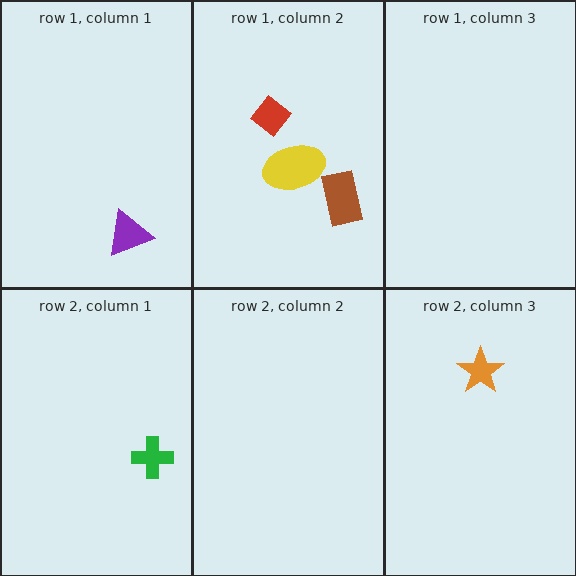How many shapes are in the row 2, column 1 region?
1.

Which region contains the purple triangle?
The row 1, column 1 region.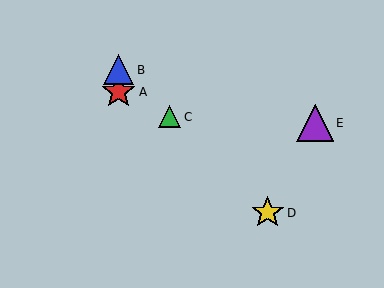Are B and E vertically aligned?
No, B is at x≈119 and E is at x≈315.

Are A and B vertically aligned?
Yes, both are at x≈119.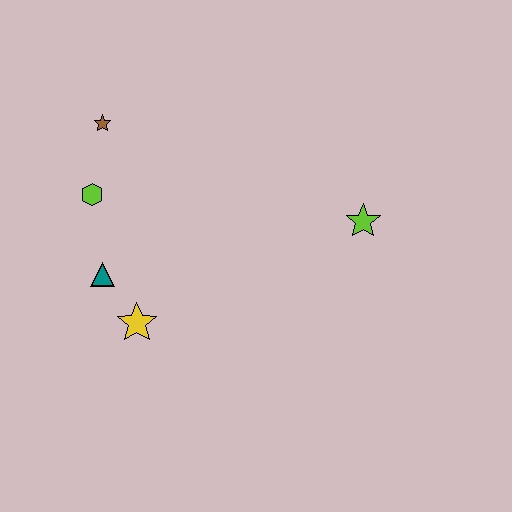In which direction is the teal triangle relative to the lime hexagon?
The teal triangle is below the lime hexagon.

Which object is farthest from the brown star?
The lime star is farthest from the brown star.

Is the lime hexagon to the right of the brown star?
No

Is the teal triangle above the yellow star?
Yes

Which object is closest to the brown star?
The lime hexagon is closest to the brown star.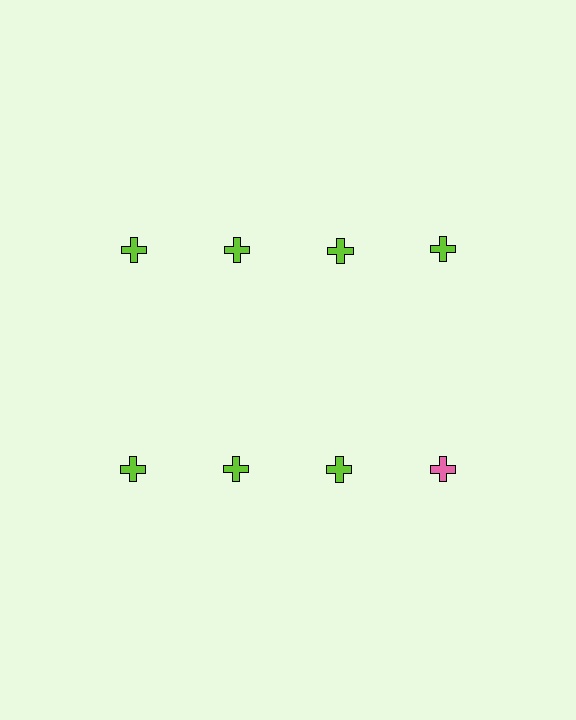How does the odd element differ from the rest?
It has a different color: pink instead of lime.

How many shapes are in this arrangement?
There are 8 shapes arranged in a grid pattern.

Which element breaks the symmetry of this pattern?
The pink cross in the second row, second from right column breaks the symmetry. All other shapes are lime crosses.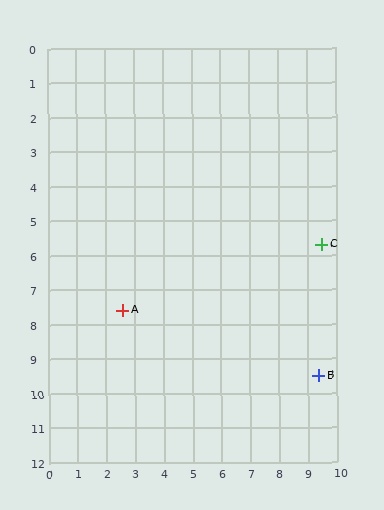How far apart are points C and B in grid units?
Points C and B are about 3.8 grid units apart.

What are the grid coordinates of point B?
Point B is at approximately (9.4, 9.5).